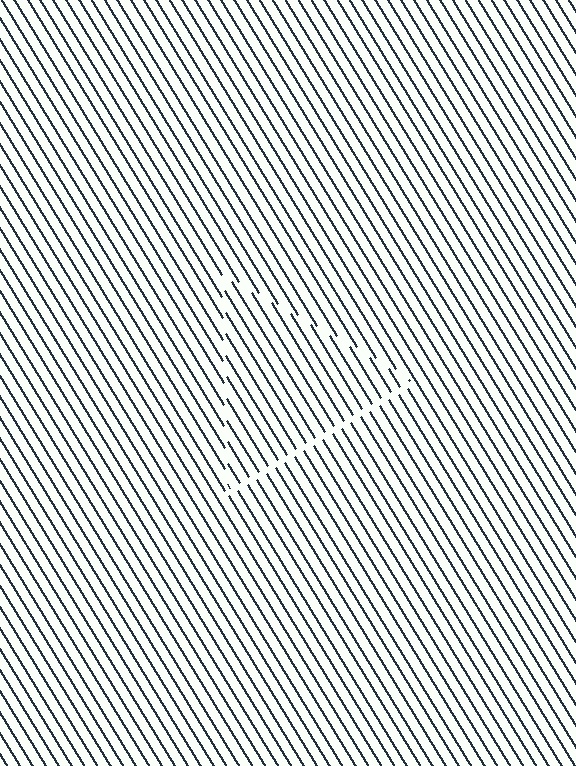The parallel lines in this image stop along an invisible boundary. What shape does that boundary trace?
An illusory triangle. The interior of the shape contains the same grating, shifted by half a period — the contour is defined by the phase discontinuity where line-ends from the inner and outer gratings abut.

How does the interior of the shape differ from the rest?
The interior of the shape contains the same grating, shifted by half a period — the contour is defined by the phase discontinuity where line-ends from the inner and outer gratings abut.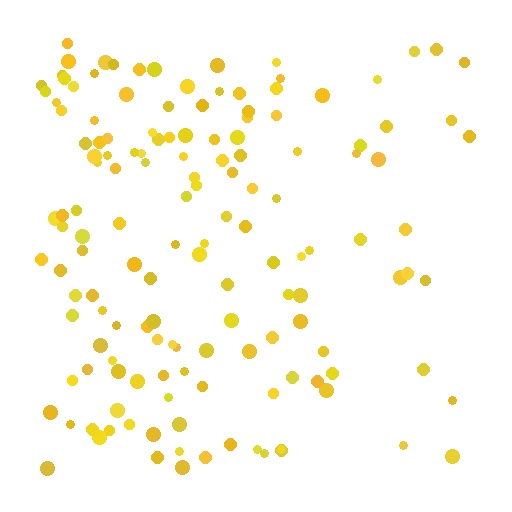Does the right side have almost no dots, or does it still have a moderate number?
Still a moderate number, just noticeably fewer than the left.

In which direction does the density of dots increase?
From right to left, with the left side densest.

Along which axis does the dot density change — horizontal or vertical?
Horizontal.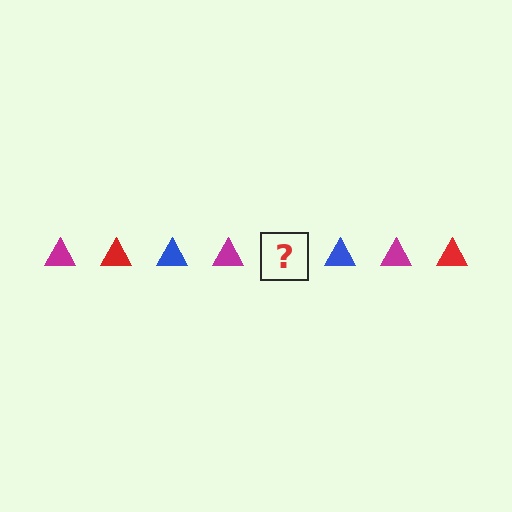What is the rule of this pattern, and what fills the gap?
The rule is that the pattern cycles through magenta, red, blue triangles. The gap should be filled with a red triangle.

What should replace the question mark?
The question mark should be replaced with a red triangle.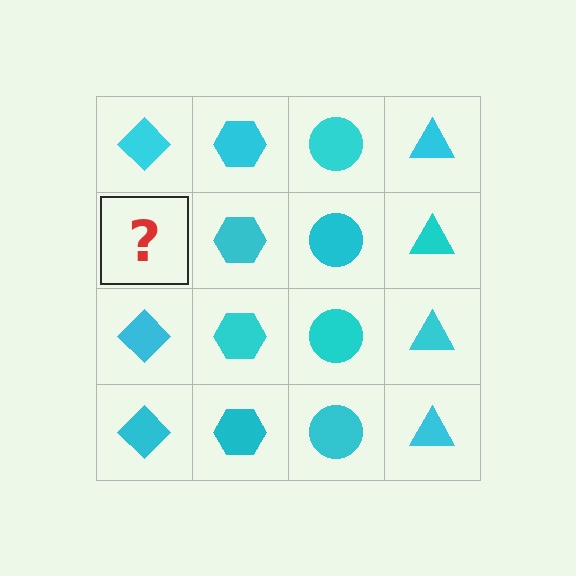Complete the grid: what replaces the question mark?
The question mark should be replaced with a cyan diamond.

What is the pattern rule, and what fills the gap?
The rule is that each column has a consistent shape. The gap should be filled with a cyan diamond.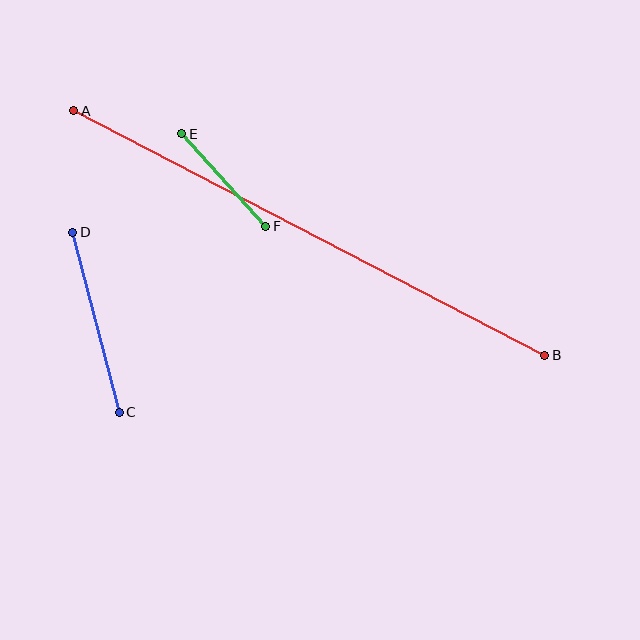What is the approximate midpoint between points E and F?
The midpoint is at approximately (224, 180) pixels.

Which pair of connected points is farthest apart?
Points A and B are farthest apart.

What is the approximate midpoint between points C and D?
The midpoint is at approximately (96, 322) pixels.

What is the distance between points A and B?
The distance is approximately 531 pixels.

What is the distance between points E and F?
The distance is approximately 125 pixels.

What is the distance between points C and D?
The distance is approximately 186 pixels.